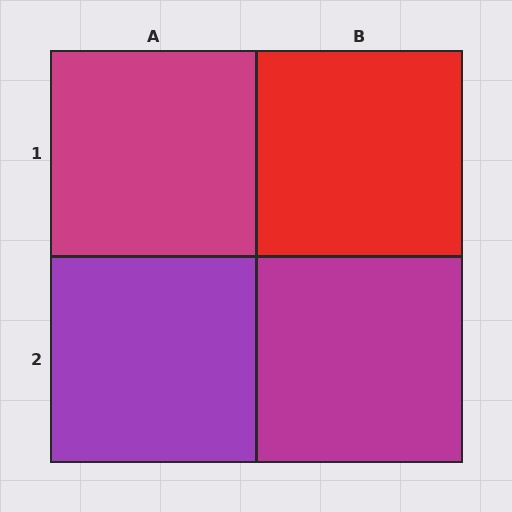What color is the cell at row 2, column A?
Purple.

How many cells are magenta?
2 cells are magenta.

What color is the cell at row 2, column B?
Magenta.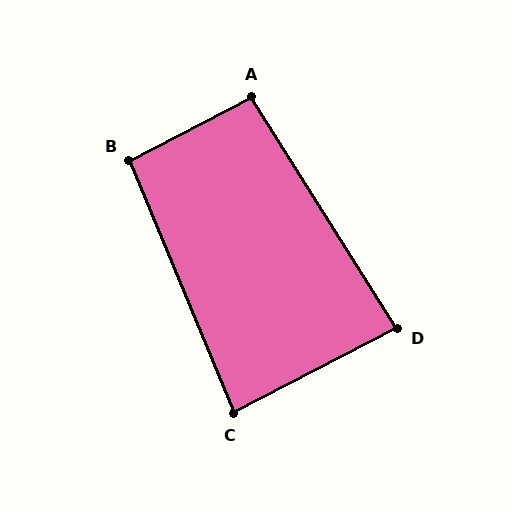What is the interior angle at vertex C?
Approximately 85 degrees (approximately right).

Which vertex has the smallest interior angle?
D, at approximately 85 degrees.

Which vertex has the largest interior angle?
B, at approximately 95 degrees.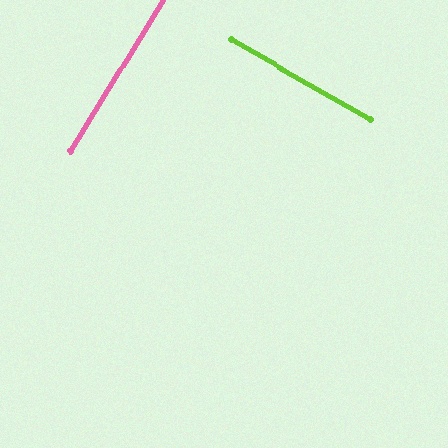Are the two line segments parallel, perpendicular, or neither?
Perpendicular — they meet at approximately 89°.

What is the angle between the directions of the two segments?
Approximately 89 degrees.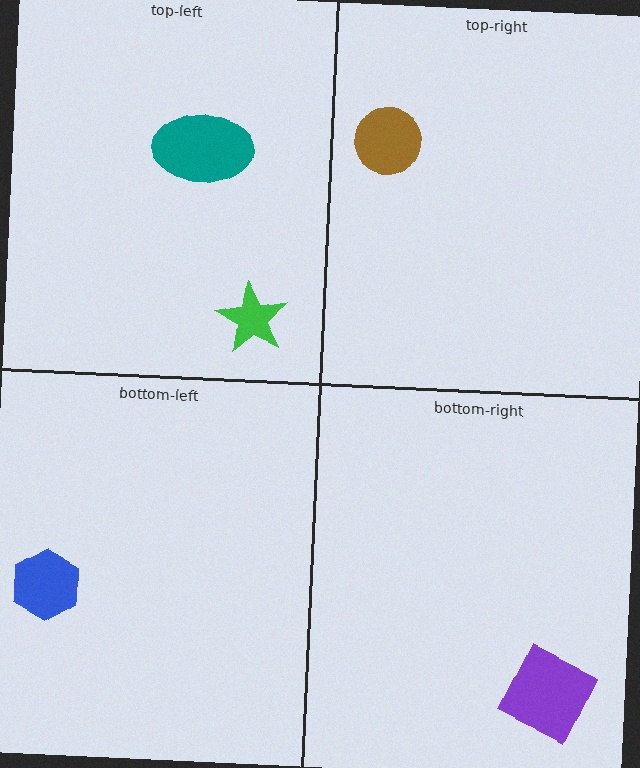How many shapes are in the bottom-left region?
1.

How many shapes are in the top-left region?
2.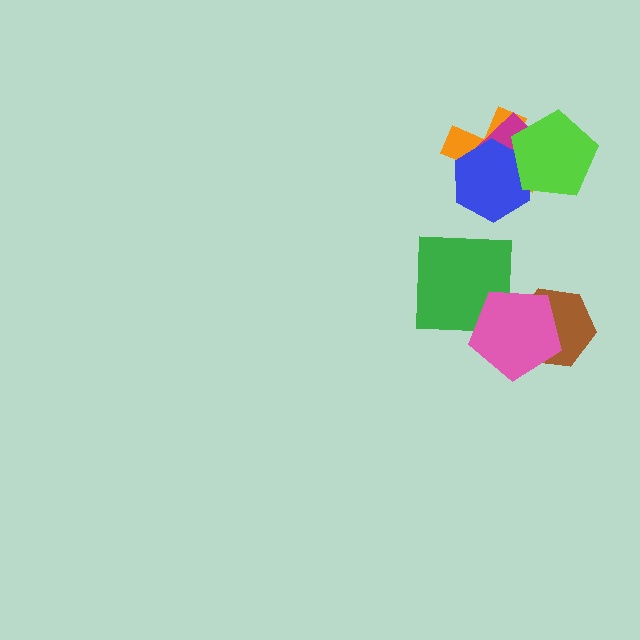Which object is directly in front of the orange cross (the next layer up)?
The magenta diamond is directly in front of the orange cross.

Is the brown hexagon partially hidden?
Yes, it is partially covered by another shape.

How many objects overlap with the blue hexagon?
3 objects overlap with the blue hexagon.